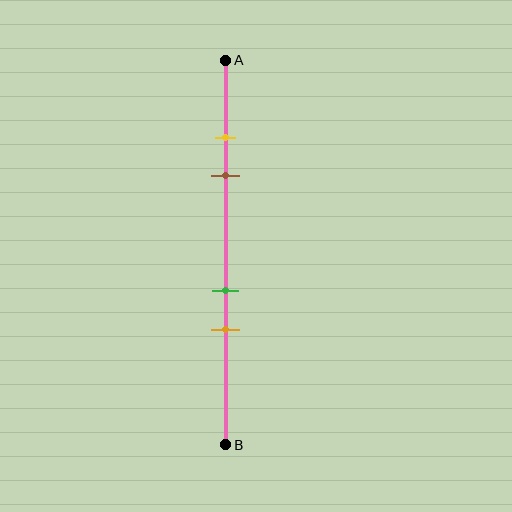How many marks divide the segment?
There are 4 marks dividing the segment.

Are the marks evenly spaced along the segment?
No, the marks are not evenly spaced.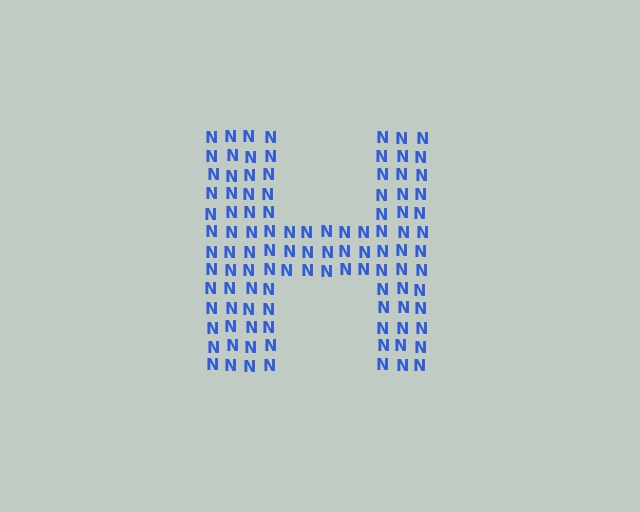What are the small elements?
The small elements are letter N's.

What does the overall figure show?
The overall figure shows the letter H.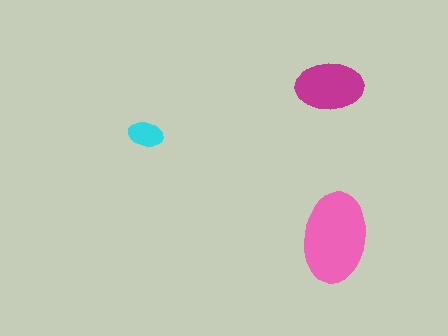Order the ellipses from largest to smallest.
the pink one, the magenta one, the cyan one.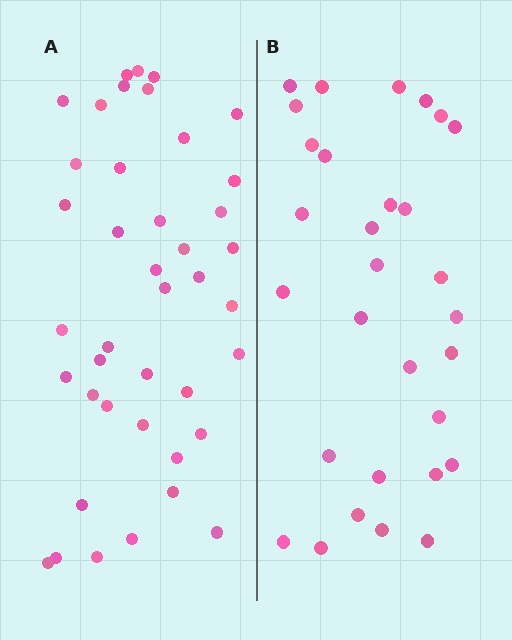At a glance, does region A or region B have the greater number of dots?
Region A (the left region) has more dots.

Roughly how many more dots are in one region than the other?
Region A has roughly 12 or so more dots than region B.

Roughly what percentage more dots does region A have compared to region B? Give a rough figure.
About 35% more.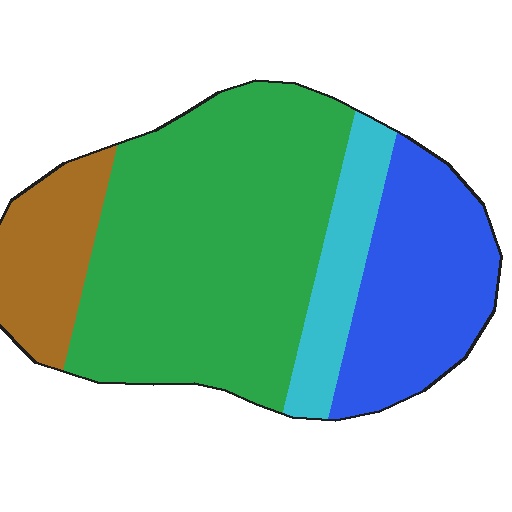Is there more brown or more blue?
Blue.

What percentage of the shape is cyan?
Cyan covers 11% of the shape.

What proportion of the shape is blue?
Blue takes up about one quarter (1/4) of the shape.